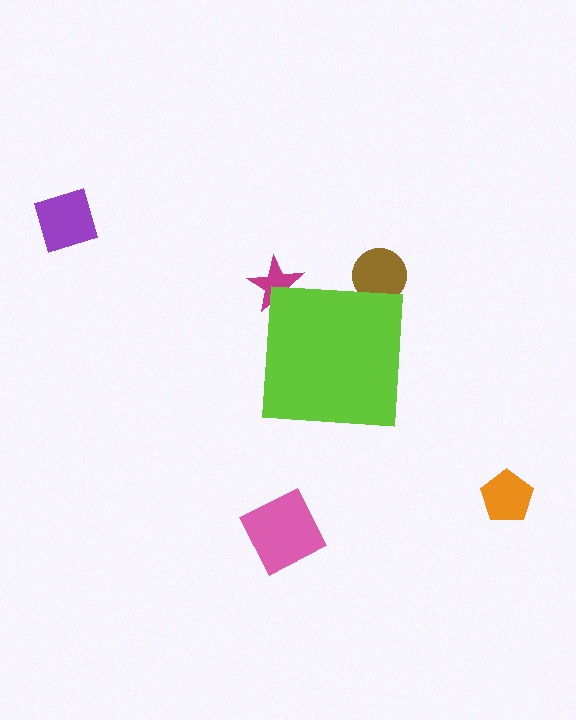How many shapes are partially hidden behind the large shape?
2 shapes are partially hidden.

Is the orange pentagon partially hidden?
No, the orange pentagon is fully visible.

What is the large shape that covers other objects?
A lime square.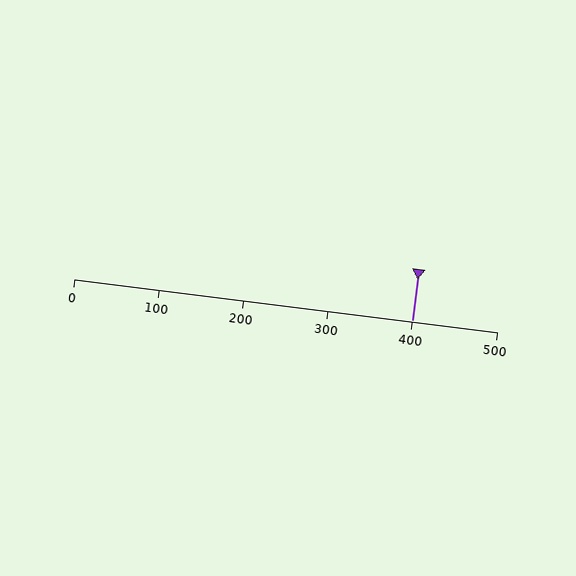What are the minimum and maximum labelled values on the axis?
The axis runs from 0 to 500.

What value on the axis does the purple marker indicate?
The marker indicates approximately 400.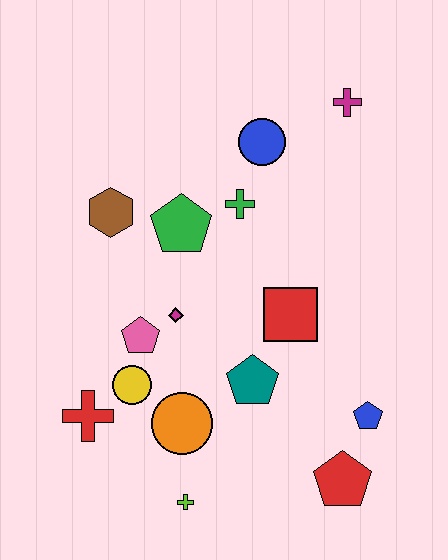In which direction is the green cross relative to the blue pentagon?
The green cross is above the blue pentagon.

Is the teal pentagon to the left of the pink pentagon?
No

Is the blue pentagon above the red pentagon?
Yes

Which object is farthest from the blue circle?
The lime cross is farthest from the blue circle.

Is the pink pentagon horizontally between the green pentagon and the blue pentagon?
No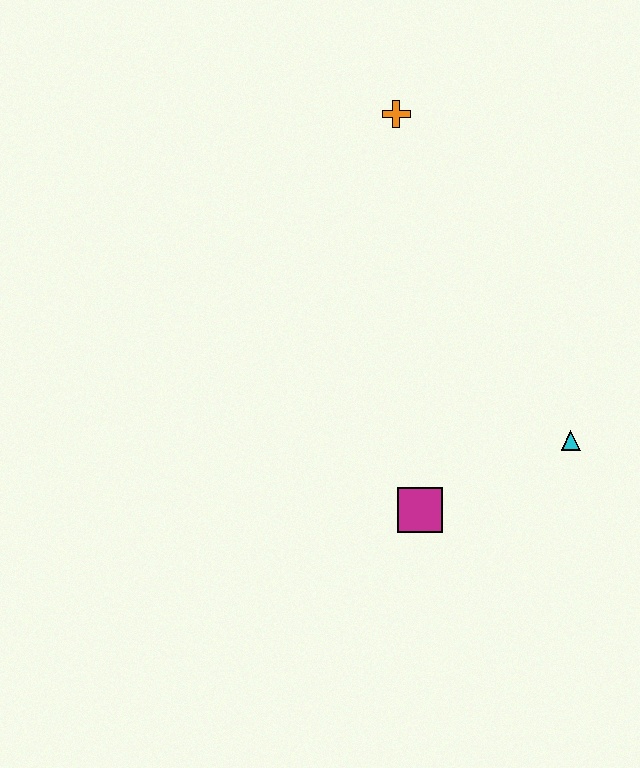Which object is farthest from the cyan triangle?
The orange cross is farthest from the cyan triangle.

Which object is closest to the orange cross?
The cyan triangle is closest to the orange cross.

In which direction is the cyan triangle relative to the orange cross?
The cyan triangle is below the orange cross.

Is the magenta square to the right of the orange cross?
Yes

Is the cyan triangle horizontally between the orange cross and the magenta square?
No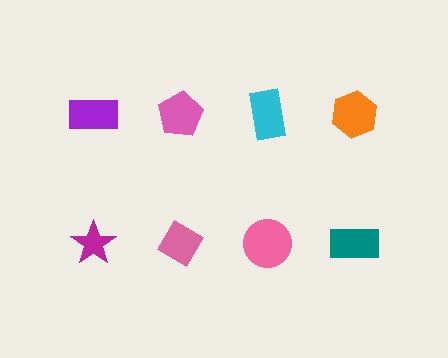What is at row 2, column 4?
A teal rectangle.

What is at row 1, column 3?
A cyan rectangle.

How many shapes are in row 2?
4 shapes.